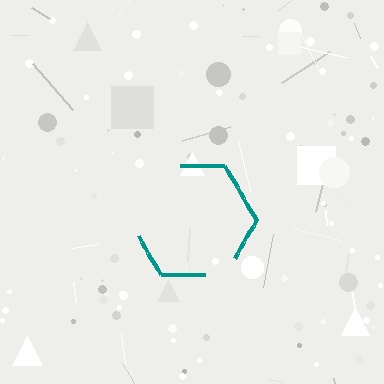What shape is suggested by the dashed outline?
The dashed outline suggests a hexagon.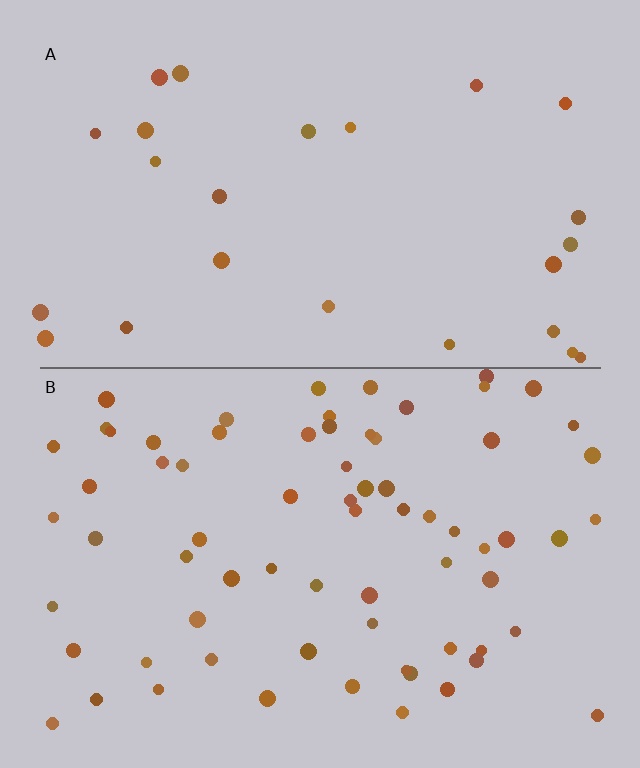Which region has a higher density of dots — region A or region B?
B (the bottom).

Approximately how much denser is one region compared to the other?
Approximately 2.8× — region B over region A.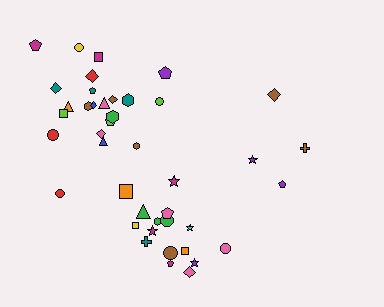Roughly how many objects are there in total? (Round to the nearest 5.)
Roughly 45 objects in total.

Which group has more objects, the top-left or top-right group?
The top-left group.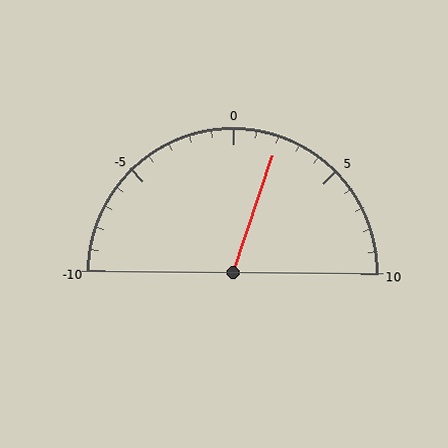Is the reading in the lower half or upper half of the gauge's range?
The reading is in the upper half of the range (-10 to 10).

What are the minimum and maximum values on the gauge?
The gauge ranges from -10 to 10.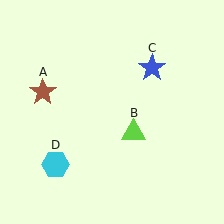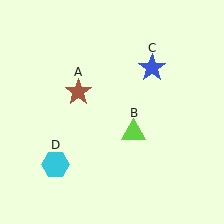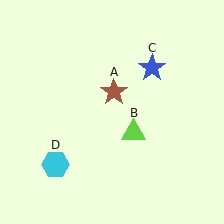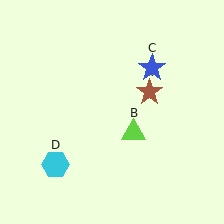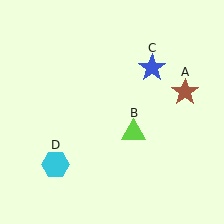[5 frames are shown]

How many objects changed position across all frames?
1 object changed position: brown star (object A).